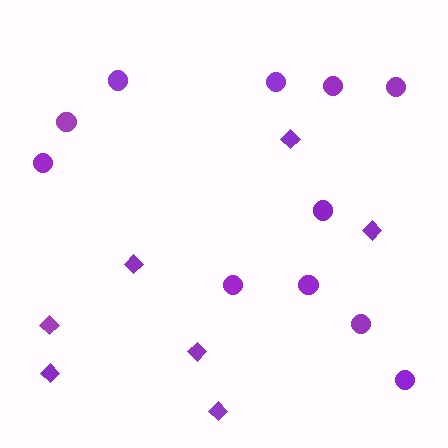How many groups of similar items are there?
There are 2 groups: one group of diamonds (7) and one group of circles (11).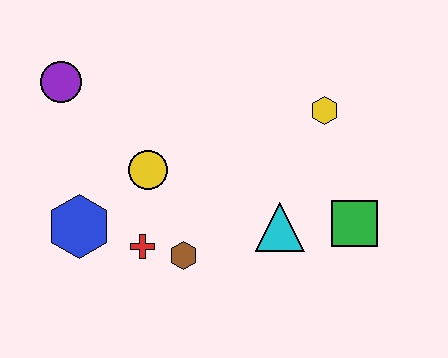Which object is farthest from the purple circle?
The green square is farthest from the purple circle.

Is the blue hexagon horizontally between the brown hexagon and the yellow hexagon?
No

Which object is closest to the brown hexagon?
The red cross is closest to the brown hexagon.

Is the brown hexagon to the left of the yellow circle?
No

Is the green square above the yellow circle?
No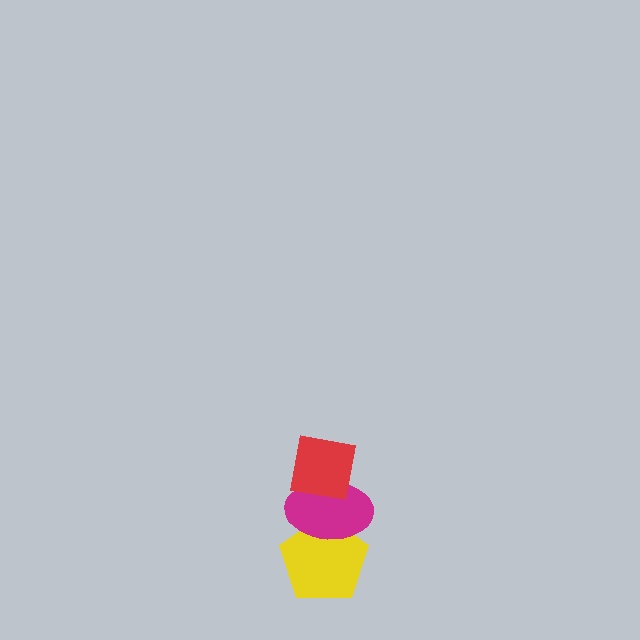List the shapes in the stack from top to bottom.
From top to bottom: the red square, the magenta ellipse, the yellow pentagon.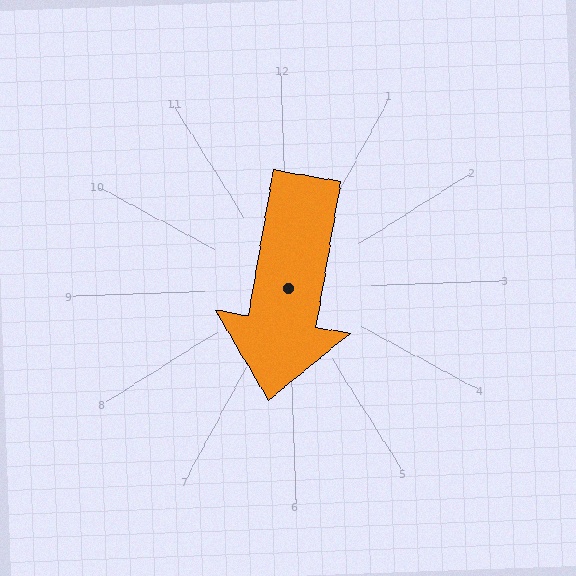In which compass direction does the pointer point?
South.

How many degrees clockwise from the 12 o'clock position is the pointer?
Approximately 192 degrees.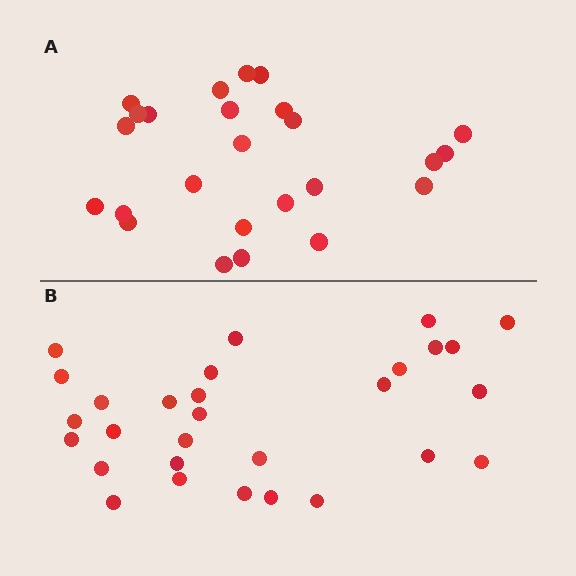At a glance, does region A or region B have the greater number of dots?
Region B (the bottom region) has more dots.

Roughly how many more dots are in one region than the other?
Region B has about 4 more dots than region A.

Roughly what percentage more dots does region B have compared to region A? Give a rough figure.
About 15% more.